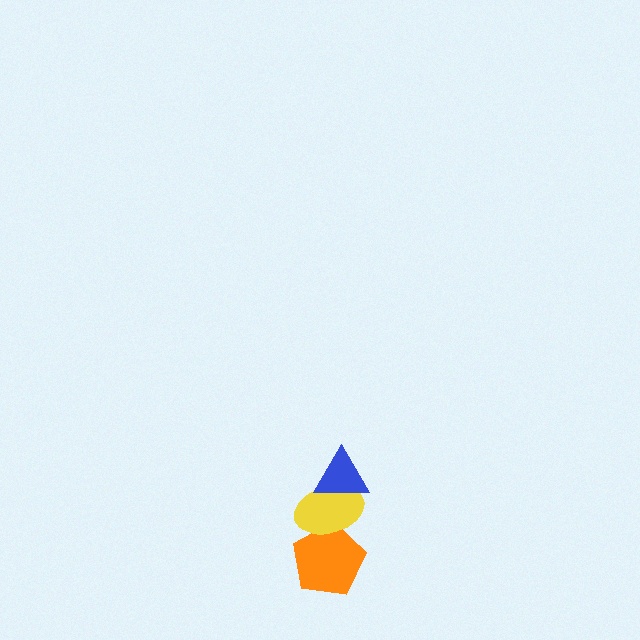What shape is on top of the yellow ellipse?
The blue triangle is on top of the yellow ellipse.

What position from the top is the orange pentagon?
The orange pentagon is 3rd from the top.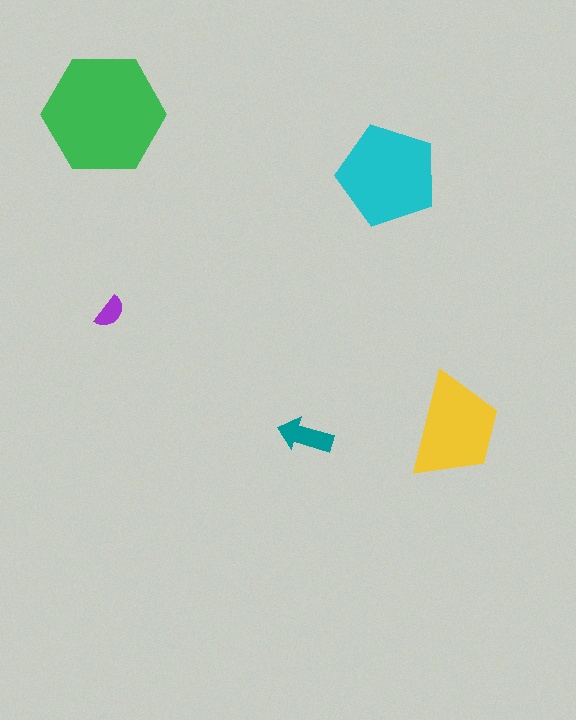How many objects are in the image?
There are 5 objects in the image.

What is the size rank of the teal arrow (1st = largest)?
4th.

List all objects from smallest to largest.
The purple semicircle, the teal arrow, the yellow trapezoid, the cyan pentagon, the green hexagon.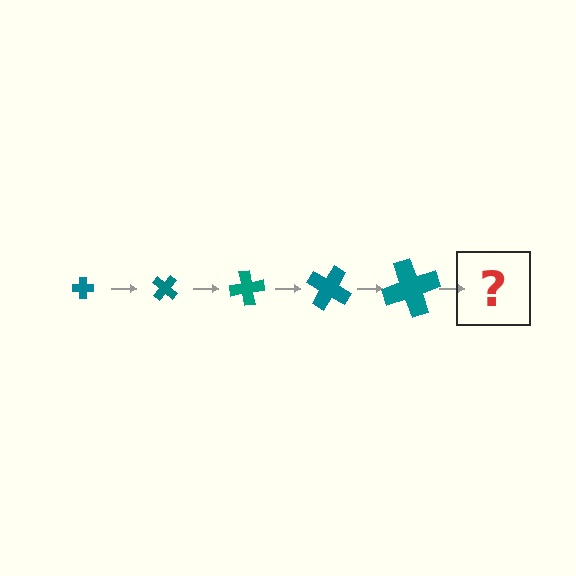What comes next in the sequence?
The next element should be a cross, larger than the previous one and rotated 200 degrees from the start.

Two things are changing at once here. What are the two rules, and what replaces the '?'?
The two rules are that the cross grows larger each step and it rotates 40 degrees each step. The '?' should be a cross, larger than the previous one and rotated 200 degrees from the start.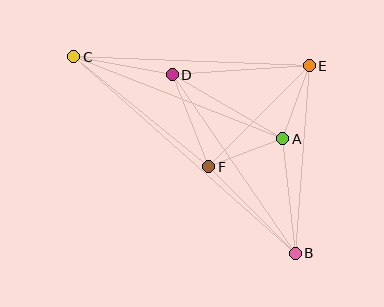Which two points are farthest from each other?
Points B and C are farthest from each other.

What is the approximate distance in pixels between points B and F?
The distance between B and F is approximately 122 pixels.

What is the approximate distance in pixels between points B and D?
The distance between B and D is approximately 217 pixels.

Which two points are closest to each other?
Points A and E are closest to each other.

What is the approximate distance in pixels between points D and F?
The distance between D and F is approximately 99 pixels.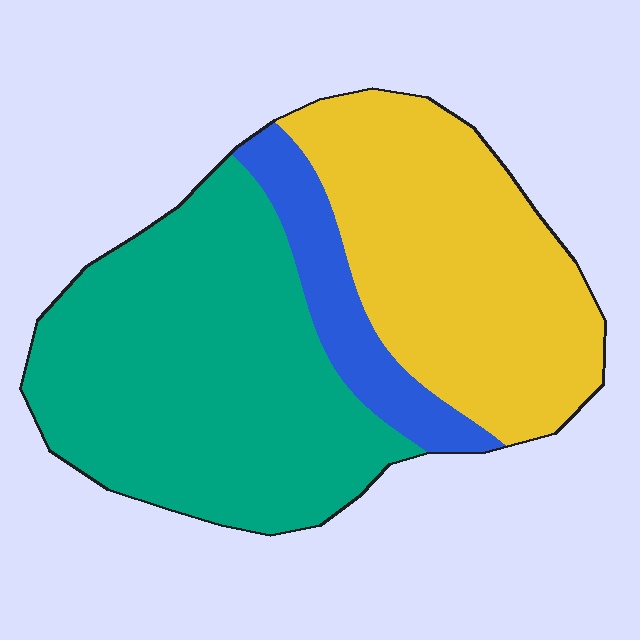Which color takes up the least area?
Blue, at roughly 10%.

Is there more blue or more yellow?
Yellow.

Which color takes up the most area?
Teal, at roughly 50%.